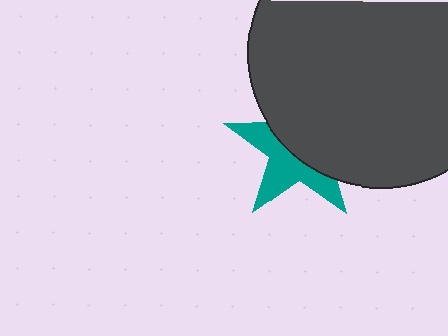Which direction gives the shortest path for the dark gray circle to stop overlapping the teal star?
Moving toward the upper-right gives the shortest separation.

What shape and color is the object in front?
The object in front is a dark gray circle.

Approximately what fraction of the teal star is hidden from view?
Roughly 54% of the teal star is hidden behind the dark gray circle.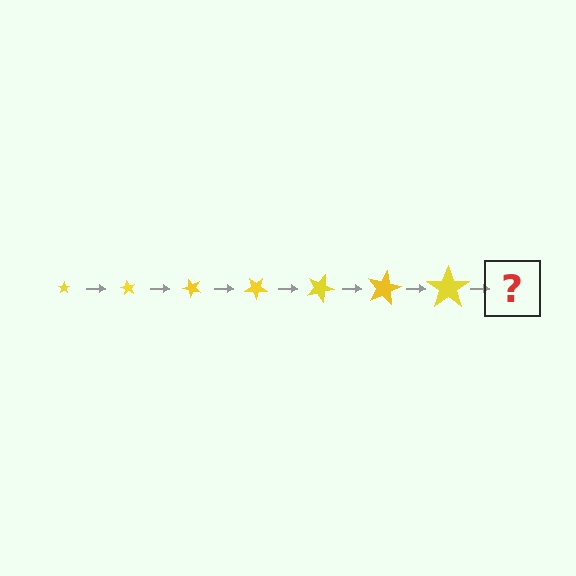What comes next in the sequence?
The next element should be a star, larger than the previous one and rotated 420 degrees from the start.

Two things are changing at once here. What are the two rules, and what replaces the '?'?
The two rules are that the star grows larger each step and it rotates 60 degrees each step. The '?' should be a star, larger than the previous one and rotated 420 degrees from the start.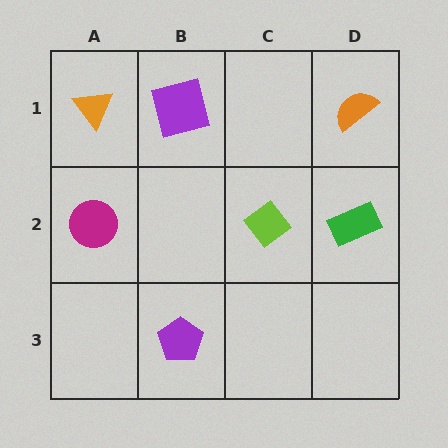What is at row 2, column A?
A magenta circle.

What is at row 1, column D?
An orange semicircle.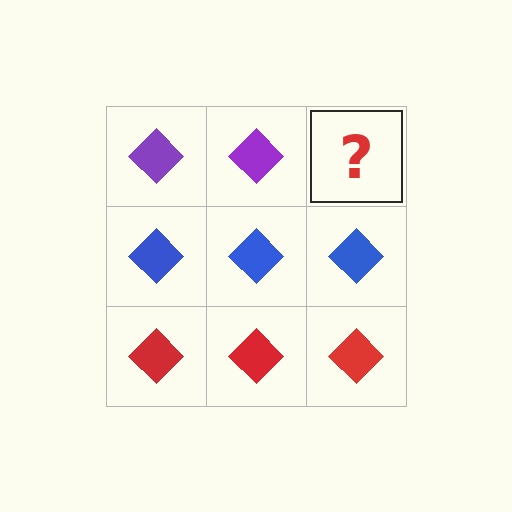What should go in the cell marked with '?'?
The missing cell should contain a purple diamond.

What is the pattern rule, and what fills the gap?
The rule is that each row has a consistent color. The gap should be filled with a purple diamond.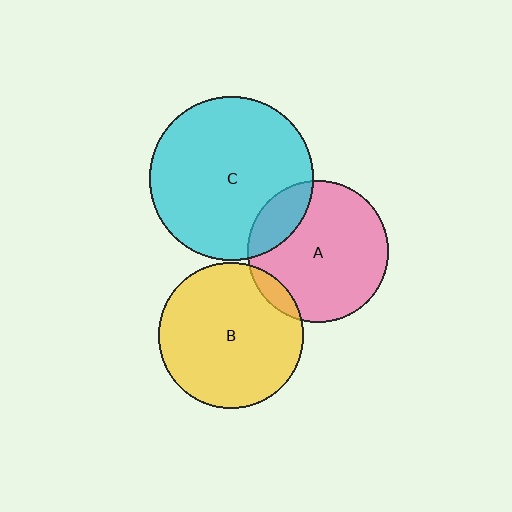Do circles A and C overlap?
Yes.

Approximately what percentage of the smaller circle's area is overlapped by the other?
Approximately 20%.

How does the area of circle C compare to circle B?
Approximately 1.3 times.